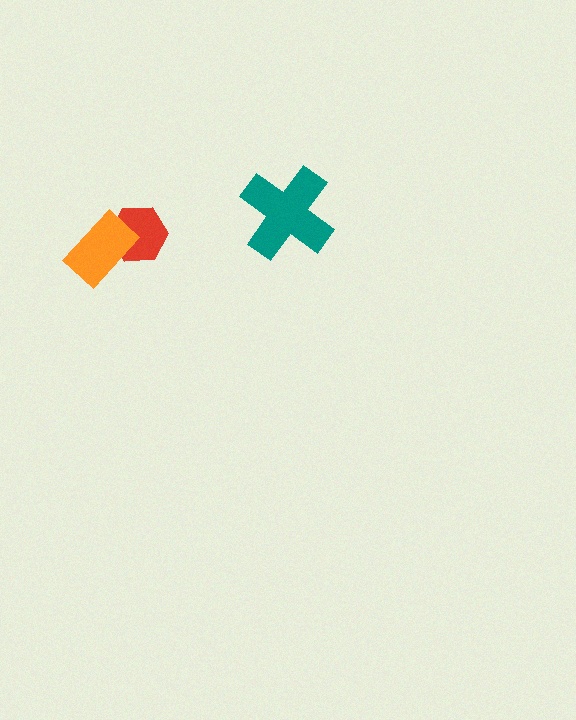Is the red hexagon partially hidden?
Yes, it is partially covered by another shape.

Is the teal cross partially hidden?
No, no other shape covers it.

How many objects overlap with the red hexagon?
1 object overlaps with the red hexagon.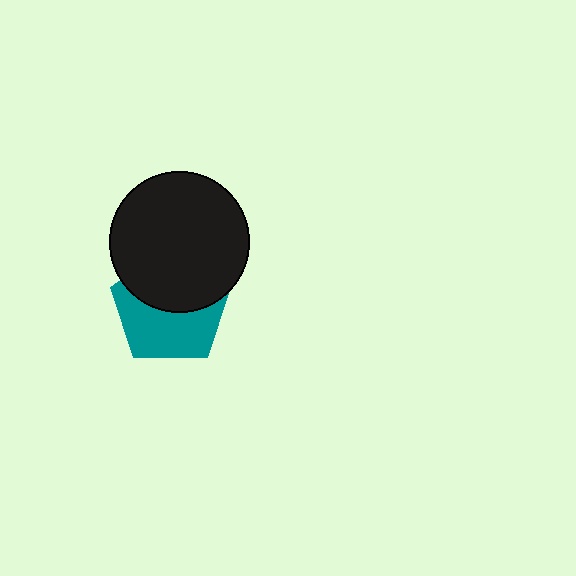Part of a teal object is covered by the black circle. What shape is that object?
It is a pentagon.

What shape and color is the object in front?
The object in front is a black circle.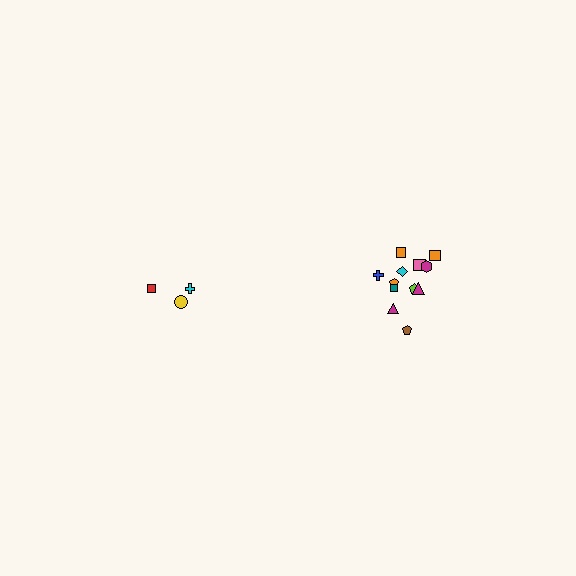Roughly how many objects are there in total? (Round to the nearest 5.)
Roughly 15 objects in total.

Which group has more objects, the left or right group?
The right group.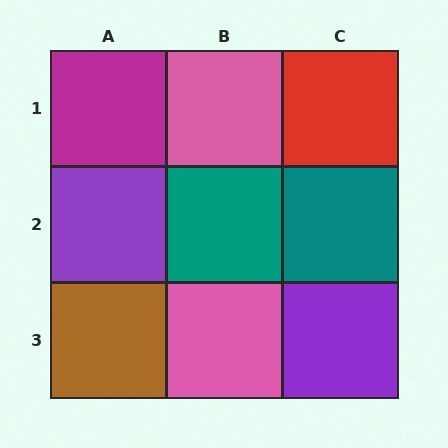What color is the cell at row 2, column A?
Purple.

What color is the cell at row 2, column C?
Teal.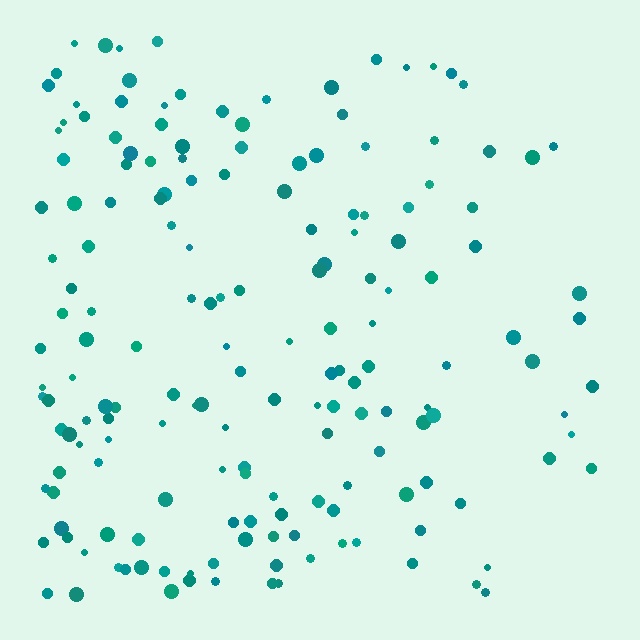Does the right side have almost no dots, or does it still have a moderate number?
Still a moderate number, just noticeably fewer than the left.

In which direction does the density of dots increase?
From right to left, with the left side densest.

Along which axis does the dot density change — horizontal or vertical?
Horizontal.